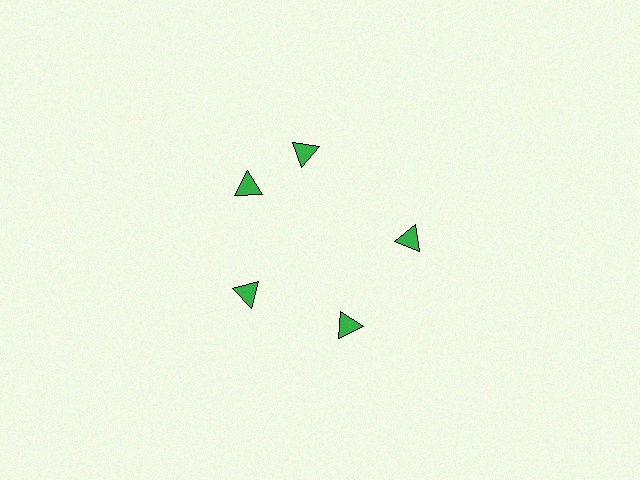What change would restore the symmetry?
The symmetry would be restored by rotating it back into even spacing with its neighbors so that all 5 triangles sit at equal angles and equal distance from the center.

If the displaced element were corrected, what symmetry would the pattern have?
It would have 5-fold rotational symmetry — the pattern would map onto itself every 72 degrees.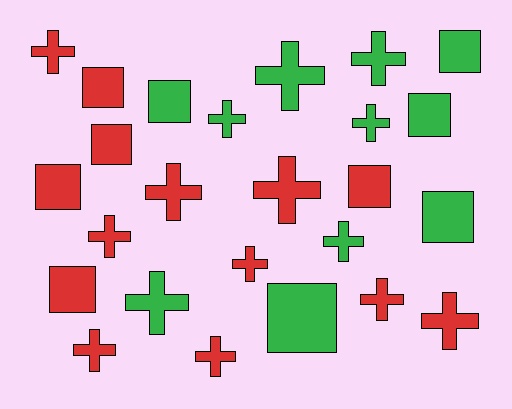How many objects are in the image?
There are 25 objects.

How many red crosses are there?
There are 9 red crosses.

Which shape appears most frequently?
Cross, with 15 objects.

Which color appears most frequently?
Red, with 14 objects.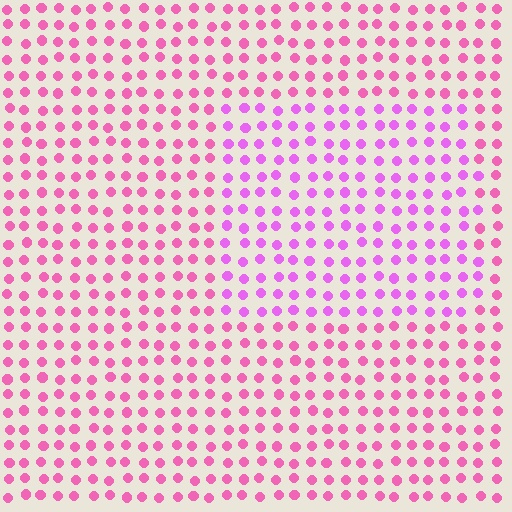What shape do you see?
I see a rectangle.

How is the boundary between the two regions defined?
The boundary is defined purely by a slight shift in hue (about 29 degrees). Spacing, size, and orientation are identical on both sides.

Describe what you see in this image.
The image is filled with small pink elements in a uniform arrangement. A rectangle-shaped region is visible where the elements are tinted to a slightly different hue, forming a subtle color boundary.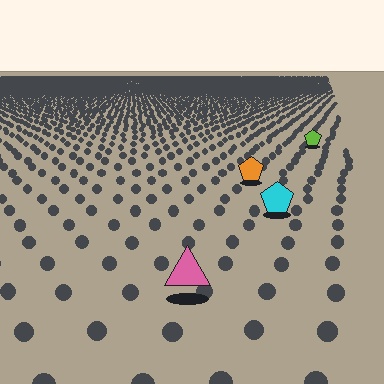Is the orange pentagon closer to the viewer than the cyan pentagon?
No. The cyan pentagon is closer — you can tell from the texture gradient: the ground texture is coarser near it.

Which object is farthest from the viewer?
The lime pentagon is farthest from the viewer. It appears smaller and the ground texture around it is denser.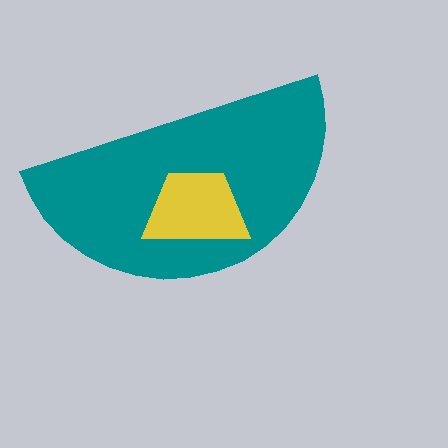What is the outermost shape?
The teal semicircle.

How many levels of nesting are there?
2.